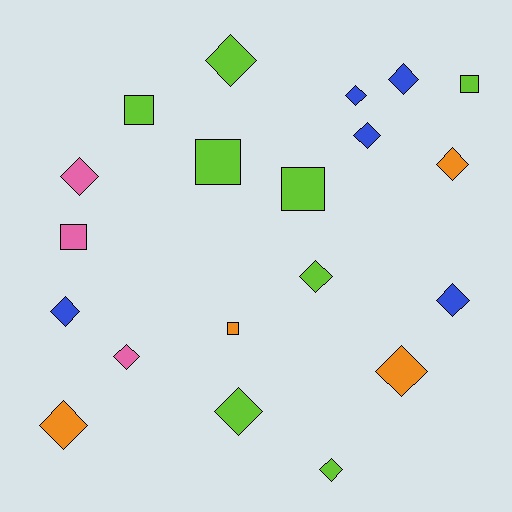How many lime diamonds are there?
There are 4 lime diamonds.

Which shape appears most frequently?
Diamond, with 14 objects.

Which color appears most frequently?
Lime, with 8 objects.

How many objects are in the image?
There are 20 objects.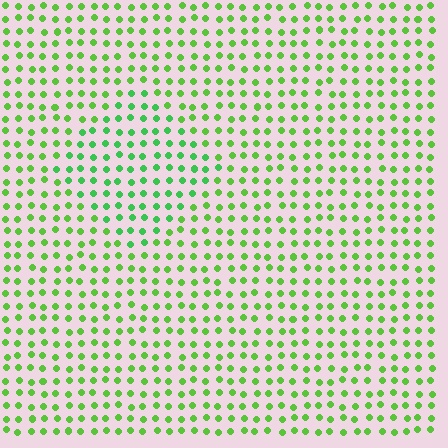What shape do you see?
I see a diamond.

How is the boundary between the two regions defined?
The boundary is defined purely by a slight shift in hue (about 24 degrees). Spacing, size, and orientation are identical on both sides.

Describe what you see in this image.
The image is filled with small lime elements in a uniform arrangement. A diamond-shaped region is visible where the elements are tinted to a slightly different hue, forming a subtle color boundary.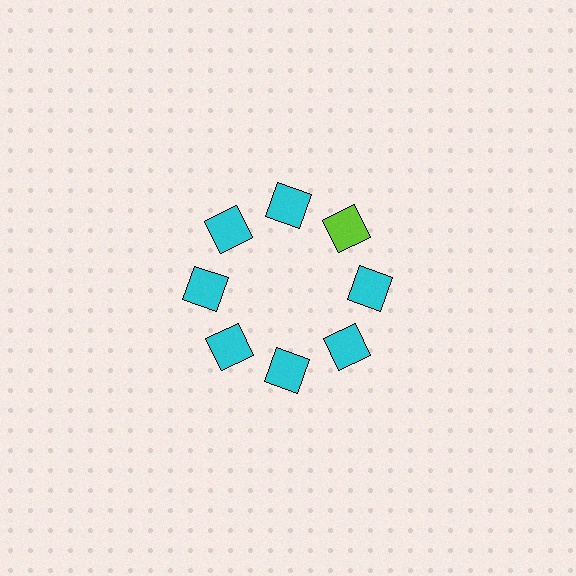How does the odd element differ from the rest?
It has a different color: lime instead of cyan.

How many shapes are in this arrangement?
There are 8 shapes arranged in a ring pattern.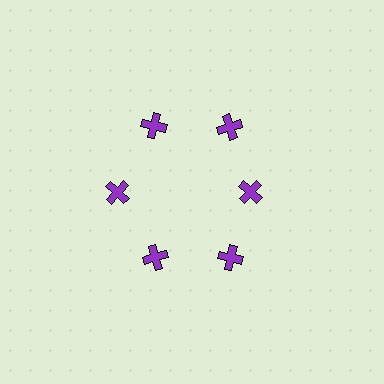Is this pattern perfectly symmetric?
No. The 6 purple crosses are arranged in a ring, but one element near the 3 o'clock position is pulled inward toward the center, breaking the 6-fold rotational symmetry.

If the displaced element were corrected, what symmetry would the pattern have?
It would have 6-fold rotational symmetry — the pattern would map onto itself every 60 degrees.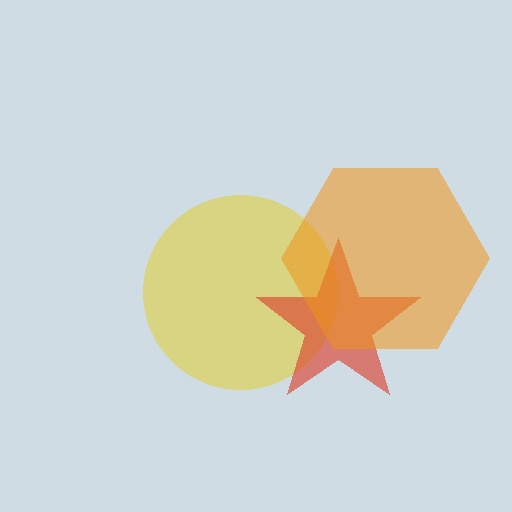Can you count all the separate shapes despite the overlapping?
Yes, there are 3 separate shapes.